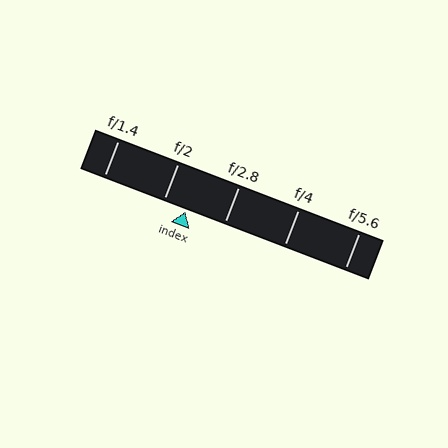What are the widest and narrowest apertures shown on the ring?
The widest aperture shown is f/1.4 and the narrowest is f/5.6.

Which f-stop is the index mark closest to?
The index mark is closest to f/2.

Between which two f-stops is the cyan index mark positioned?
The index mark is between f/2 and f/2.8.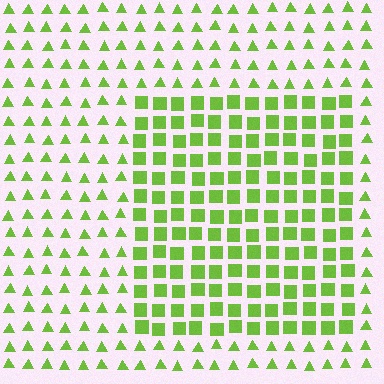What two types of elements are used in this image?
The image uses squares inside the rectangle region and triangles outside it.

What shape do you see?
I see a rectangle.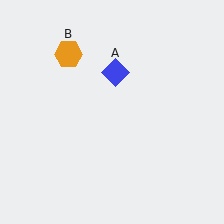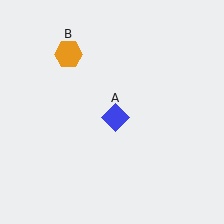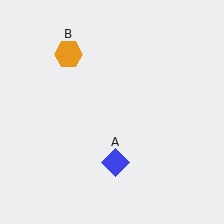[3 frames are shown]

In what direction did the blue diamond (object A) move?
The blue diamond (object A) moved down.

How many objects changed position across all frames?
1 object changed position: blue diamond (object A).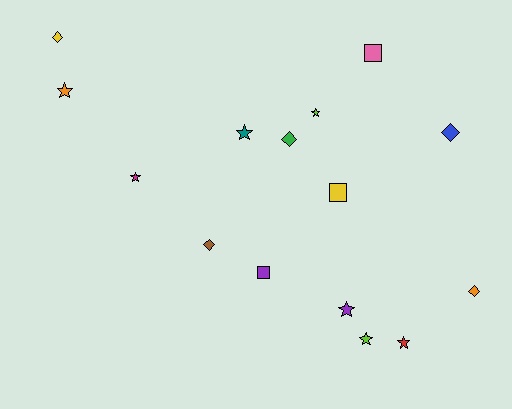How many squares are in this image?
There are 3 squares.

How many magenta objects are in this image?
There is 1 magenta object.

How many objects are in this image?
There are 15 objects.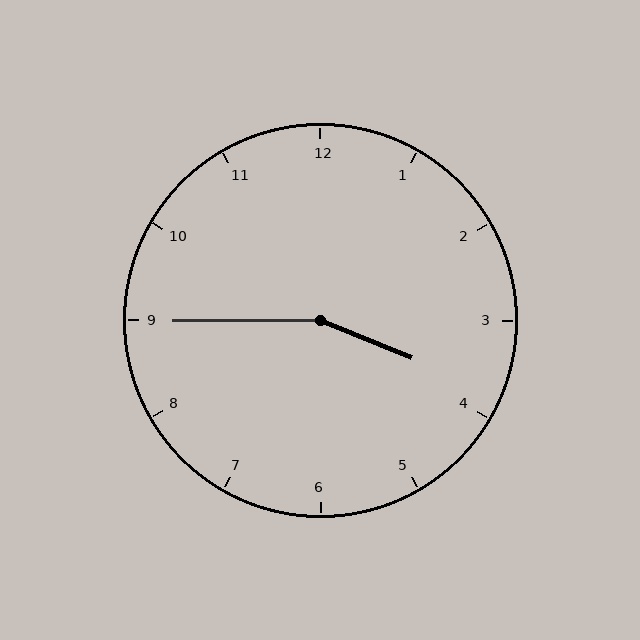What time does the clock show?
3:45.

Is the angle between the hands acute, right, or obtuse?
It is obtuse.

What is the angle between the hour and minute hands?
Approximately 158 degrees.